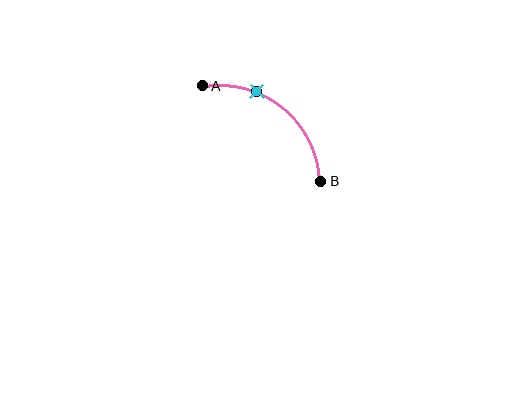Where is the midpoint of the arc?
The arc midpoint is the point on the curve farthest from the straight line joining A and B. It sits above and to the right of that line.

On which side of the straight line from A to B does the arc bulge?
The arc bulges above and to the right of the straight line connecting A and B.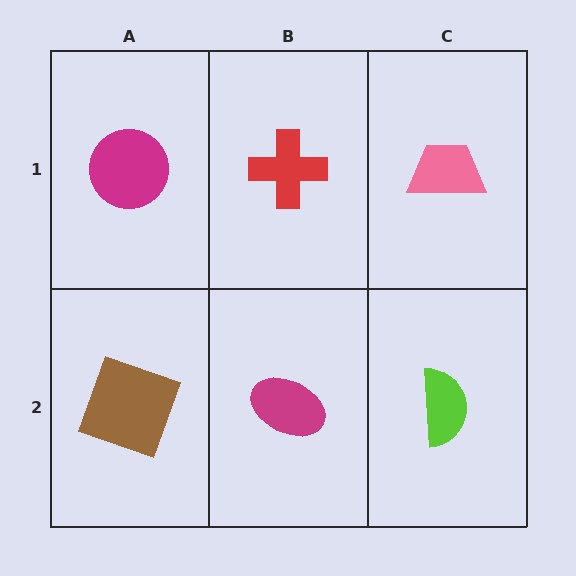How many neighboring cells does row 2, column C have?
2.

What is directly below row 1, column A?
A brown square.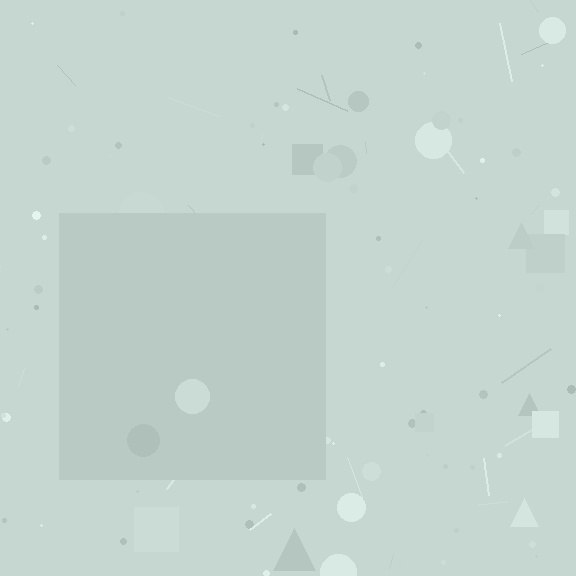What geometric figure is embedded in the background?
A square is embedded in the background.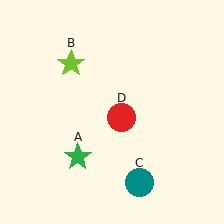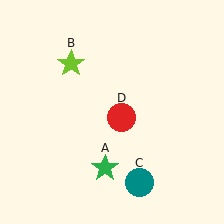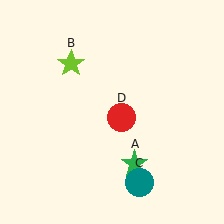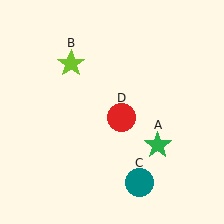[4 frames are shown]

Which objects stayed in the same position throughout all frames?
Lime star (object B) and teal circle (object C) and red circle (object D) remained stationary.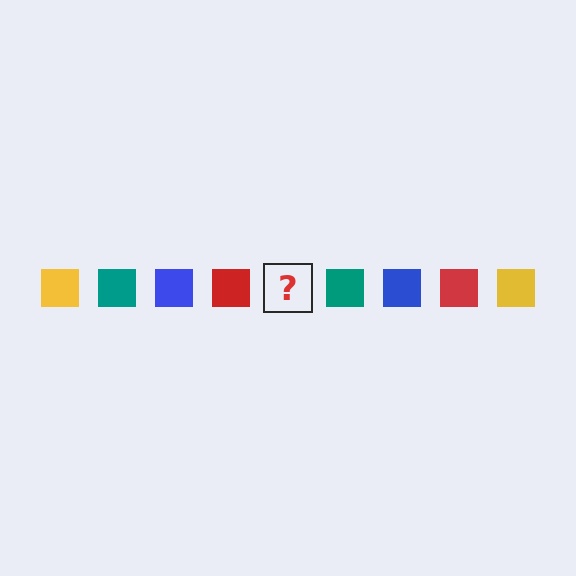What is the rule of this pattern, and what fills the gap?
The rule is that the pattern cycles through yellow, teal, blue, red squares. The gap should be filled with a yellow square.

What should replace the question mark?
The question mark should be replaced with a yellow square.